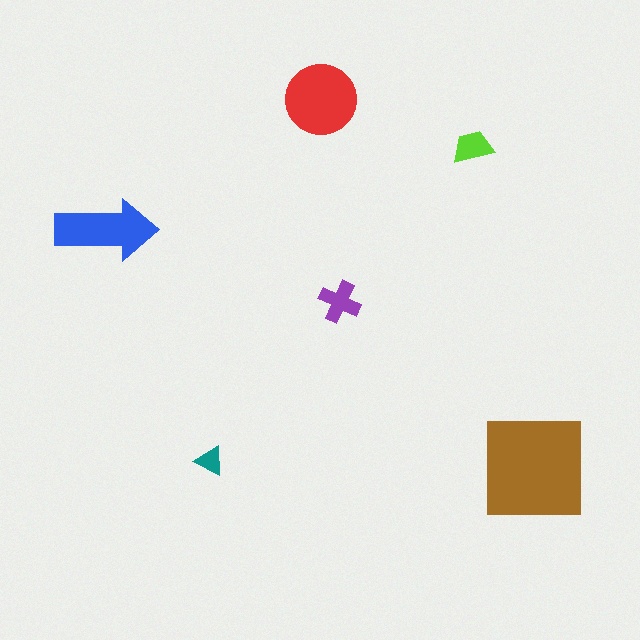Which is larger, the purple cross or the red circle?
The red circle.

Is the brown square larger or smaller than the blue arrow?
Larger.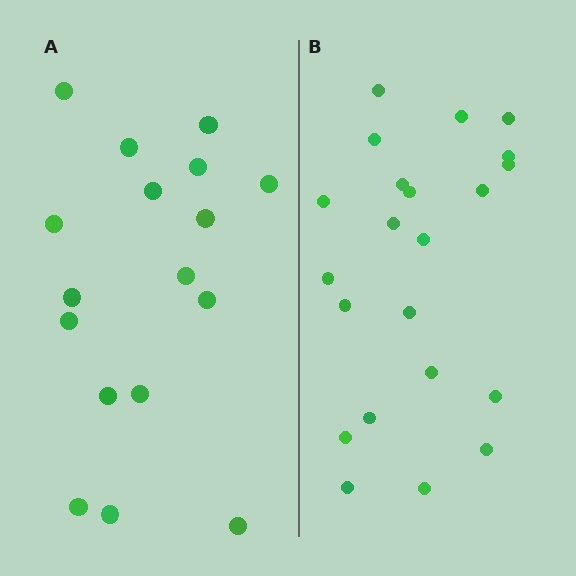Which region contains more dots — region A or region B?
Region B (the right region) has more dots.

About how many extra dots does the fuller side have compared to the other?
Region B has about 5 more dots than region A.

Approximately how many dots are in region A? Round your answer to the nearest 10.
About 20 dots. (The exact count is 17, which rounds to 20.)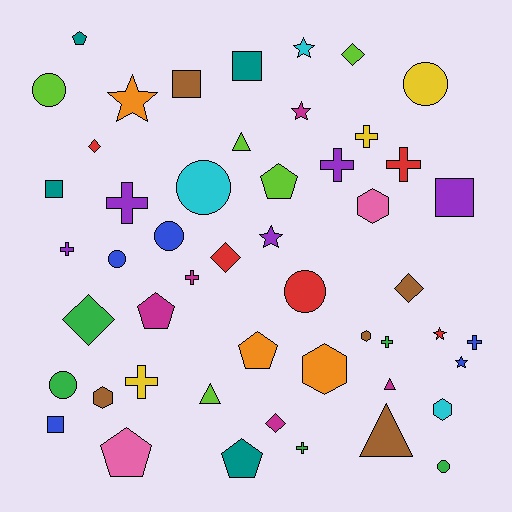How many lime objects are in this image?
There are 5 lime objects.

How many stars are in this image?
There are 6 stars.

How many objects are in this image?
There are 50 objects.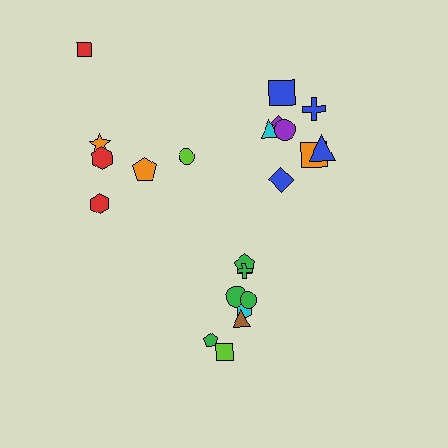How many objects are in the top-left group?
There are 6 objects.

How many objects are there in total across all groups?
There are 22 objects.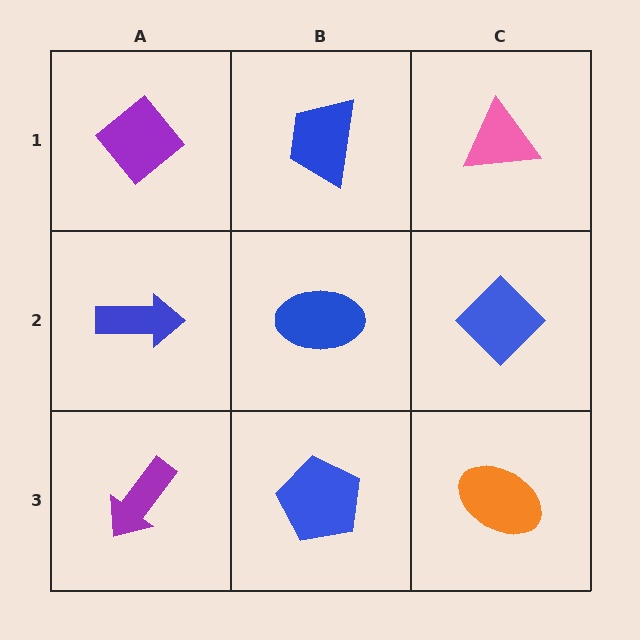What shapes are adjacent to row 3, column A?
A blue arrow (row 2, column A), a blue pentagon (row 3, column B).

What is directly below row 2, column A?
A purple arrow.